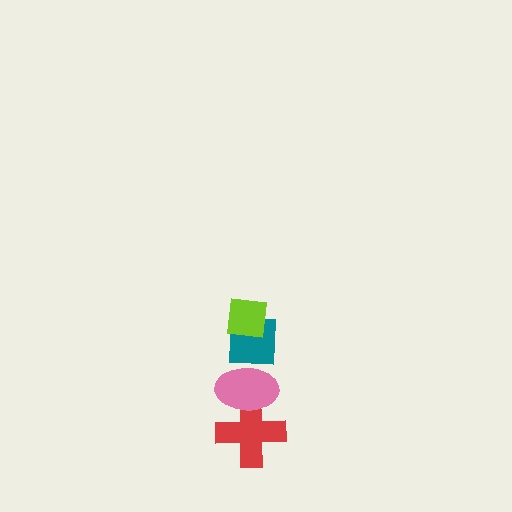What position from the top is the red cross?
The red cross is 4th from the top.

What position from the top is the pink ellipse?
The pink ellipse is 3rd from the top.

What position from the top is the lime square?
The lime square is 1st from the top.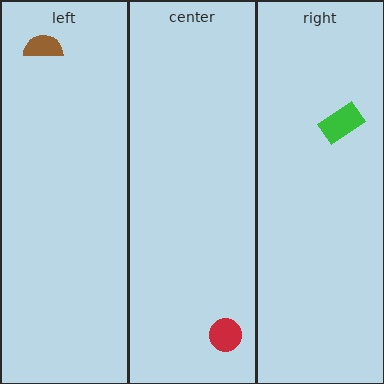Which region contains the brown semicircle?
The left region.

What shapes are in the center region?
The red circle.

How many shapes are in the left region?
1.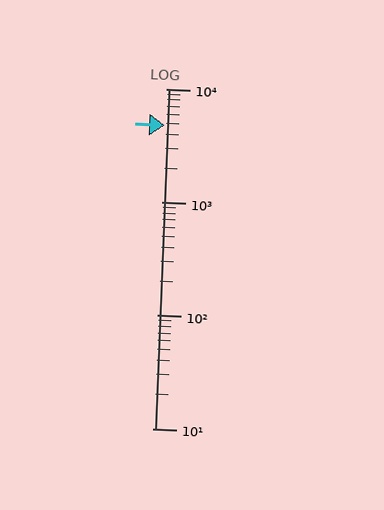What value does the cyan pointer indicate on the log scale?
The pointer indicates approximately 4800.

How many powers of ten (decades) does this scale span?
The scale spans 3 decades, from 10 to 10000.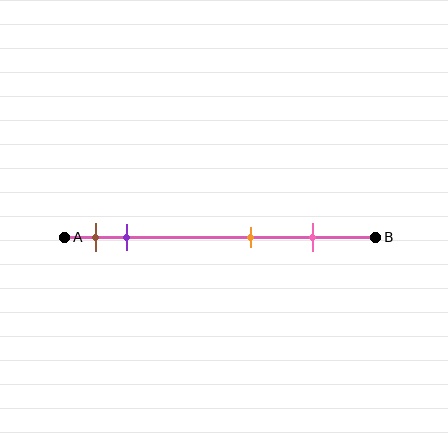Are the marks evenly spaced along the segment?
No, the marks are not evenly spaced.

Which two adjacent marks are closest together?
The brown and purple marks are the closest adjacent pair.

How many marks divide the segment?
There are 4 marks dividing the segment.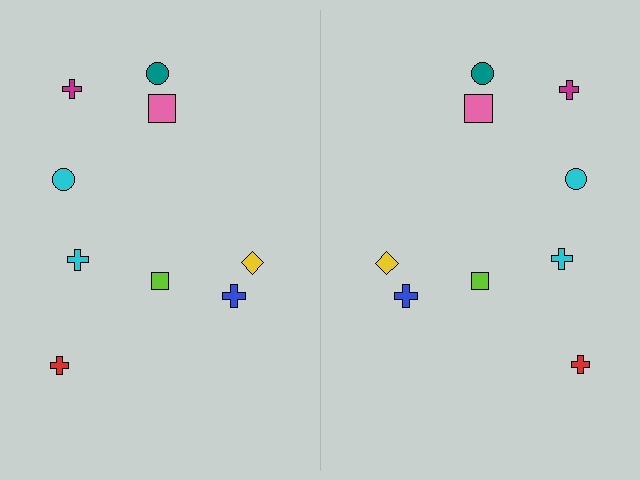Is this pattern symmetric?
Yes, this pattern has bilateral (reflection) symmetry.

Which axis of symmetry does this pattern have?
The pattern has a vertical axis of symmetry running through the center of the image.